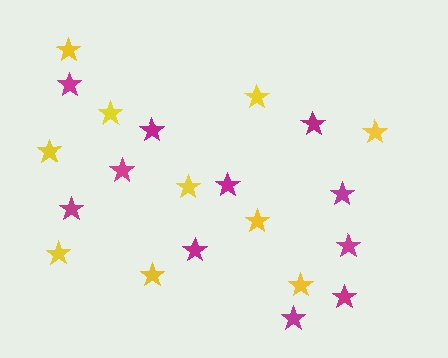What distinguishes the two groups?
There are 2 groups: one group of yellow stars (10) and one group of magenta stars (11).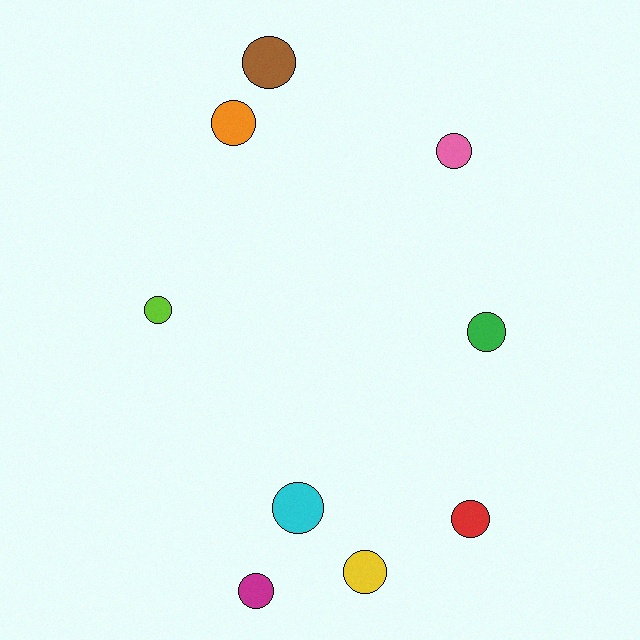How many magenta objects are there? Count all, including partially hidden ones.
There is 1 magenta object.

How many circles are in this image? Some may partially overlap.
There are 9 circles.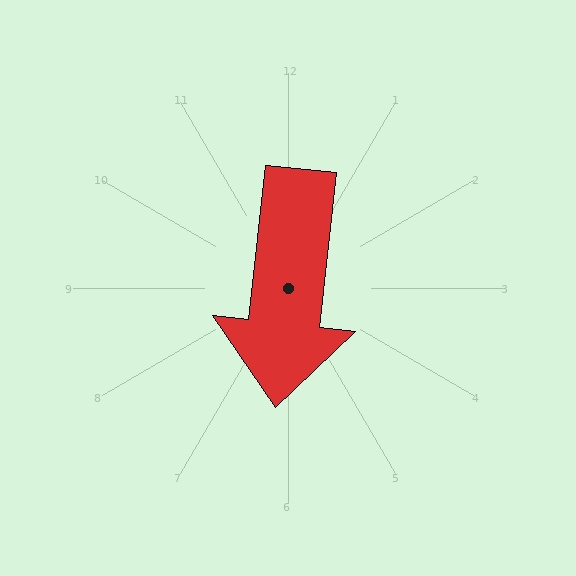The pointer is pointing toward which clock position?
Roughly 6 o'clock.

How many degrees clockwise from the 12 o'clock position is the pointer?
Approximately 186 degrees.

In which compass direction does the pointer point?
South.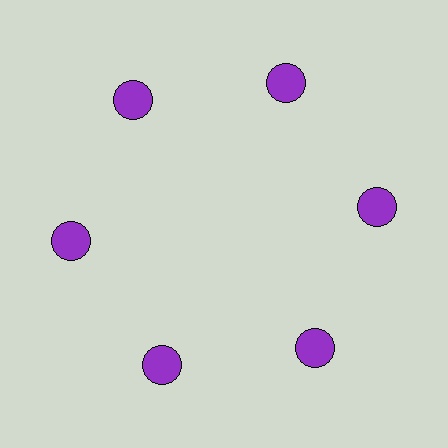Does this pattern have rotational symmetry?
Yes, this pattern has 6-fold rotational symmetry. It looks the same after rotating 60 degrees around the center.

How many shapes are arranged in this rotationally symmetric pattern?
There are 6 shapes, arranged in 6 groups of 1.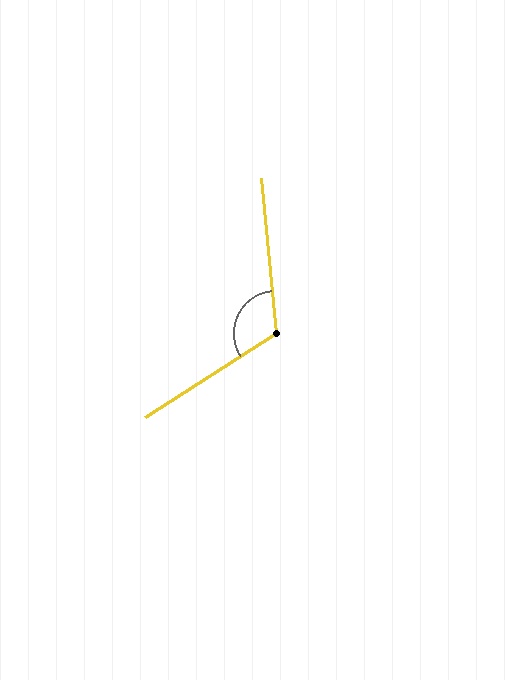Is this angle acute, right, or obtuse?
It is obtuse.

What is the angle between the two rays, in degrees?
Approximately 117 degrees.